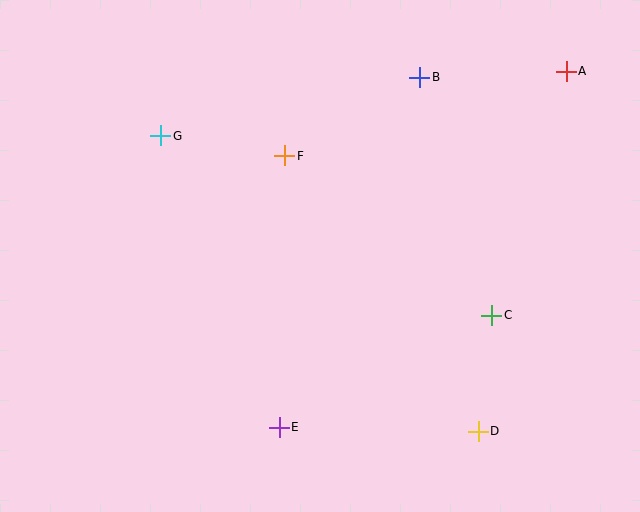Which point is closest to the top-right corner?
Point A is closest to the top-right corner.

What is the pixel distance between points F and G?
The distance between F and G is 125 pixels.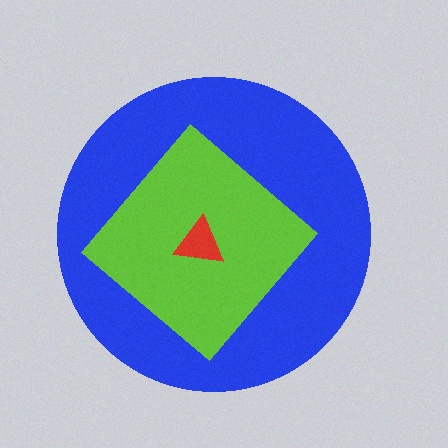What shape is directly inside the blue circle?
The lime diamond.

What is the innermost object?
The red triangle.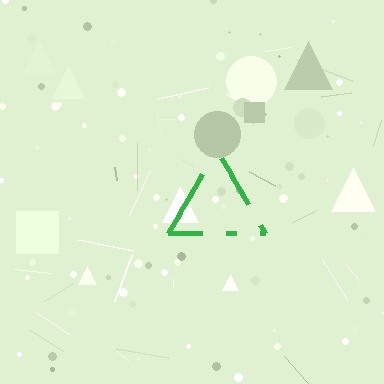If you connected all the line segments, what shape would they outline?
They would outline a triangle.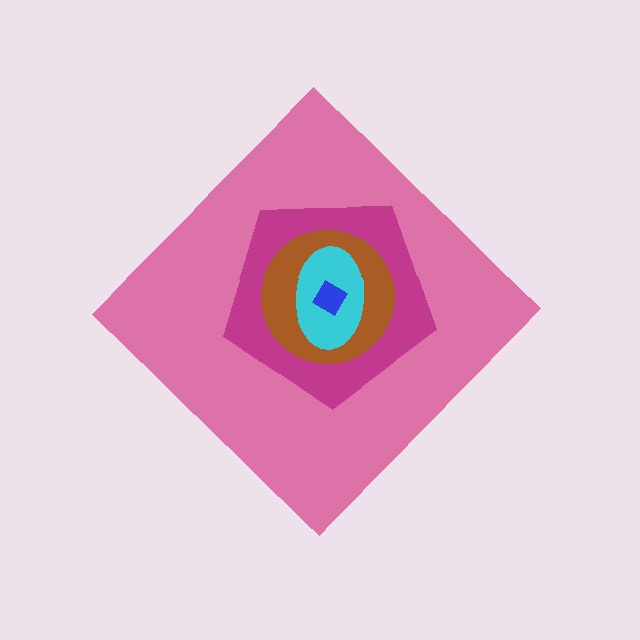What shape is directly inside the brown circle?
The cyan ellipse.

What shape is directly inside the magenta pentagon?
The brown circle.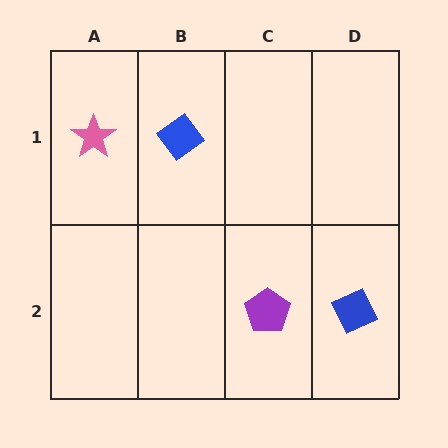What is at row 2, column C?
A purple pentagon.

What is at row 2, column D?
A blue diamond.